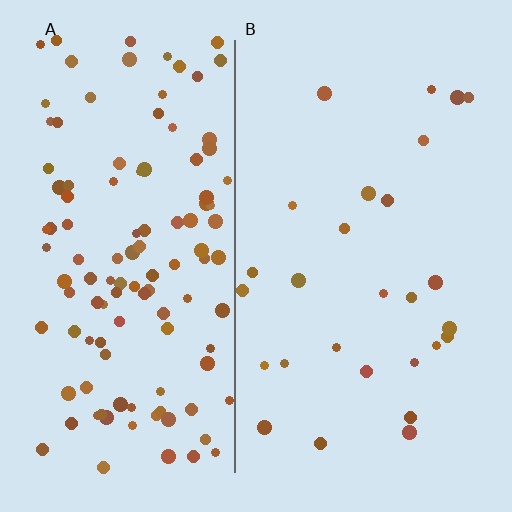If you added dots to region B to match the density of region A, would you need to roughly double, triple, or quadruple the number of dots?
Approximately quadruple.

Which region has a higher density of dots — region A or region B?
A (the left).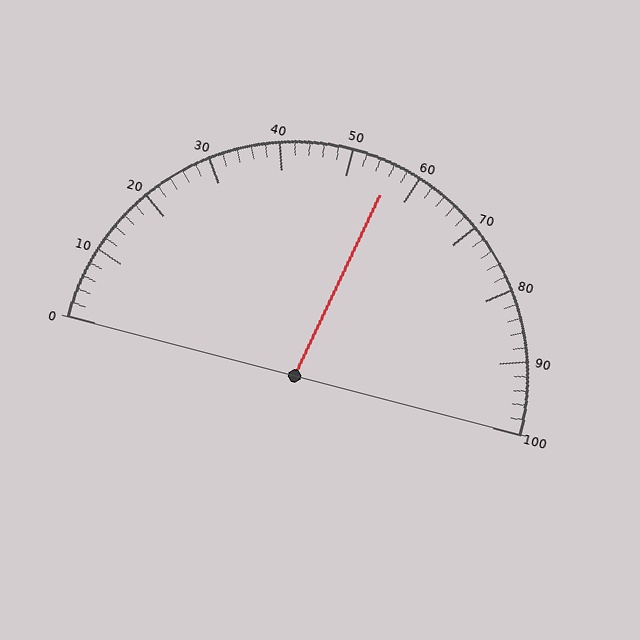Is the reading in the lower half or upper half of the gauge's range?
The reading is in the upper half of the range (0 to 100).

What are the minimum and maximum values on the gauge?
The gauge ranges from 0 to 100.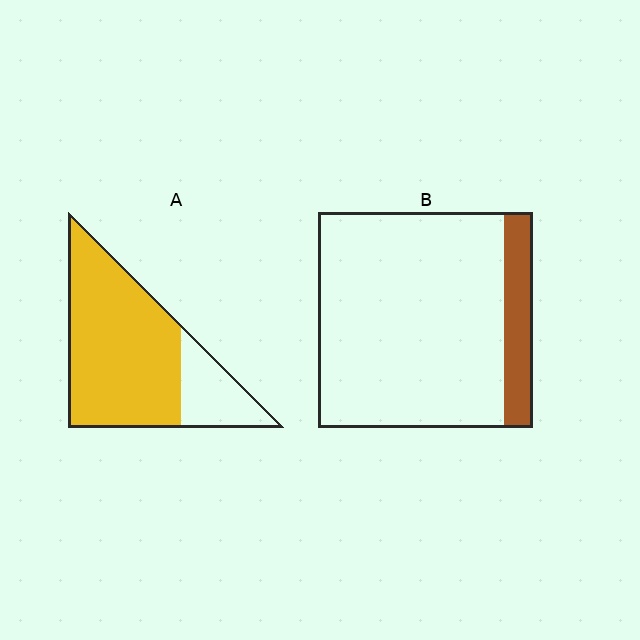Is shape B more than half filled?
No.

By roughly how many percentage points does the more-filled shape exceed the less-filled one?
By roughly 65 percentage points (A over B).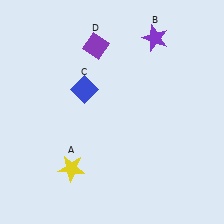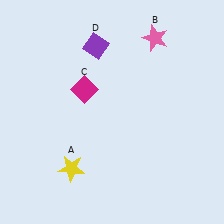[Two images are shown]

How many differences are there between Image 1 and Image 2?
There are 2 differences between the two images.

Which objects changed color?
B changed from purple to pink. C changed from blue to magenta.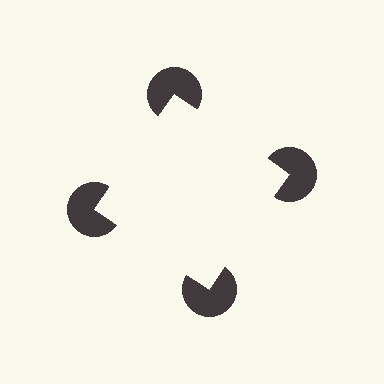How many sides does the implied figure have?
4 sides.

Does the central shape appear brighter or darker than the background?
It typically appears slightly brighter than the background, even though no actual brightness change is drawn.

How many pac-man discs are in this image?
There are 4 — one at each vertex of the illusory square.